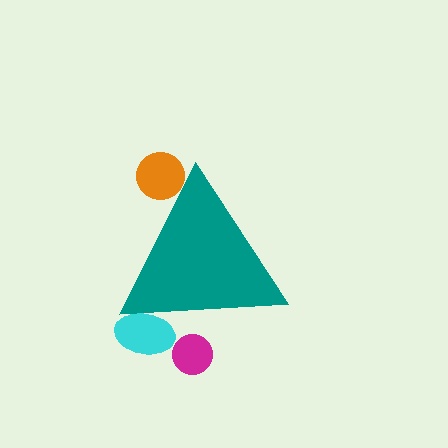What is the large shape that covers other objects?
A teal triangle.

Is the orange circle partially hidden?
Yes, the orange circle is partially hidden behind the teal triangle.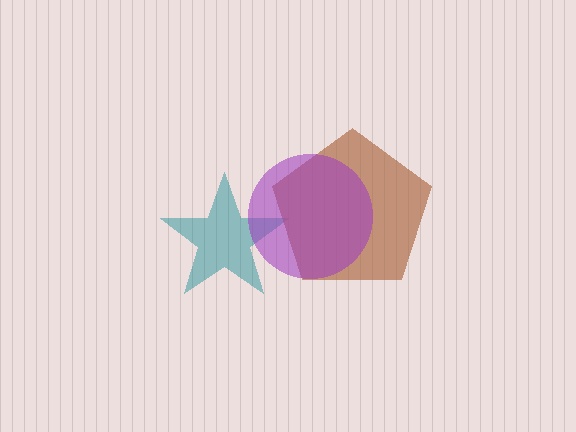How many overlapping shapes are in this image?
There are 3 overlapping shapes in the image.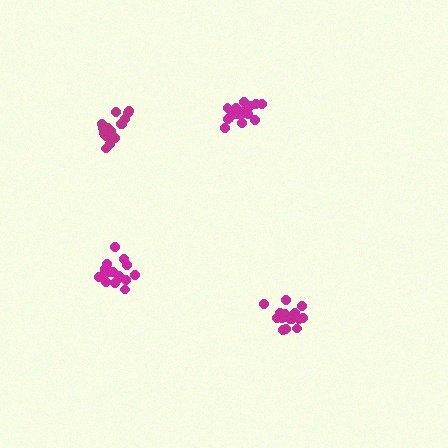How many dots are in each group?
Group 1: 18 dots, Group 2: 16 dots, Group 3: 17 dots, Group 4: 19 dots (70 total).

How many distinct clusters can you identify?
There are 4 distinct clusters.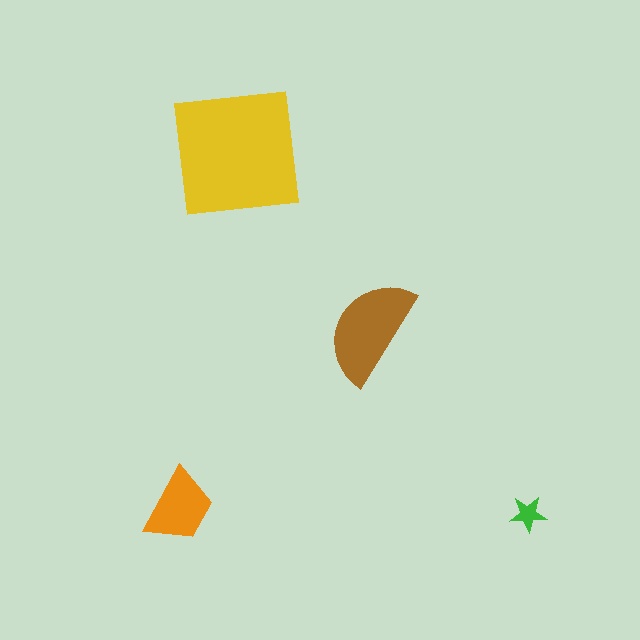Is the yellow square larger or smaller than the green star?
Larger.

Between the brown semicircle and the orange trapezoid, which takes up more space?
The brown semicircle.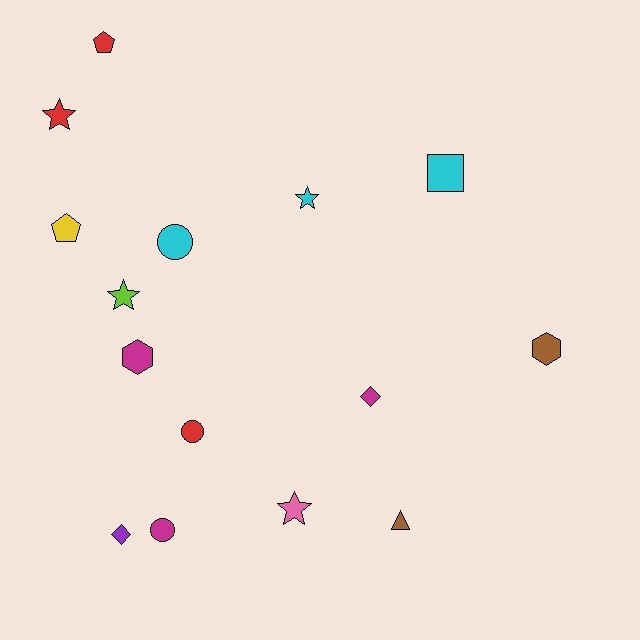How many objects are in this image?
There are 15 objects.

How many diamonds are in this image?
There are 2 diamonds.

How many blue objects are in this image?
There are no blue objects.